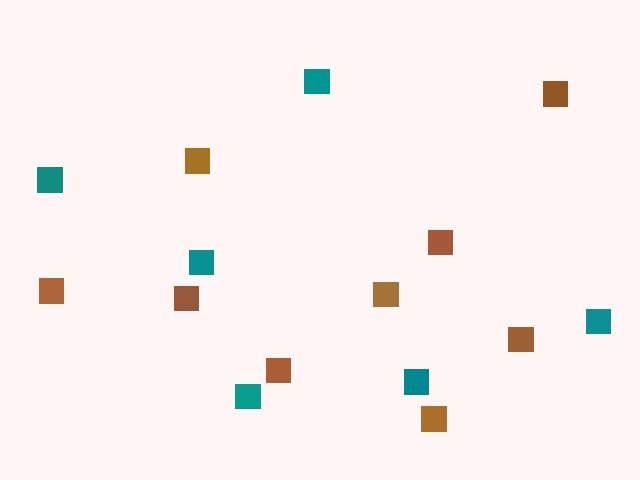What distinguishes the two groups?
There are 2 groups: one group of teal squares (6) and one group of brown squares (9).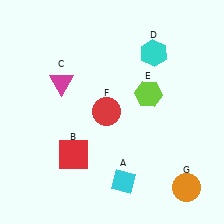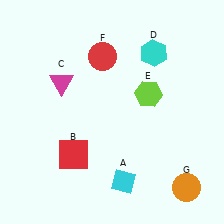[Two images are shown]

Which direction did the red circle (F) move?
The red circle (F) moved up.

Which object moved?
The red circle (F) moved up.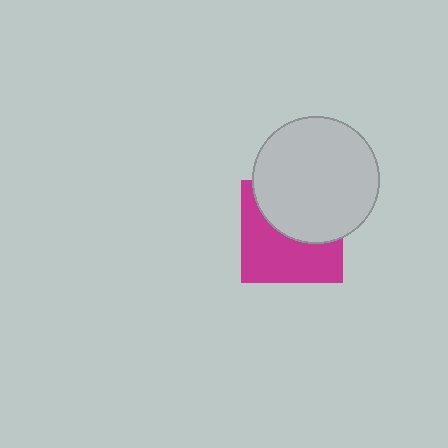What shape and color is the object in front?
The object in front is a light gray circle.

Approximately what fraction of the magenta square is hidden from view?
Roughly 47% of the magenta square is hidden behind the light gray circle.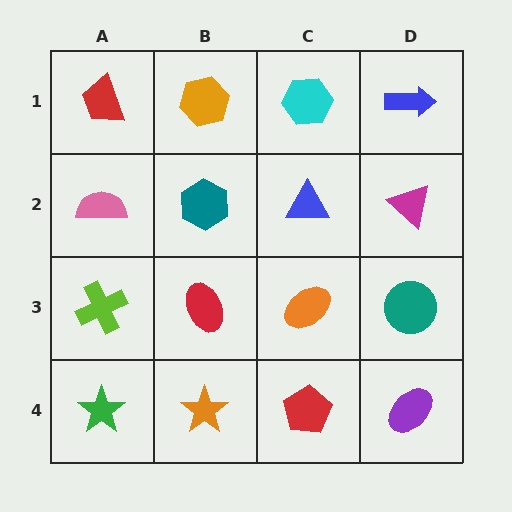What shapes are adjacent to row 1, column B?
A teal hexagon (row 2, column B), a red trapezoid (row 1, column A), a cyan hexagon (row 1, column C).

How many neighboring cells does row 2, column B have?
4.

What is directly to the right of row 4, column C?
A purple ellipse.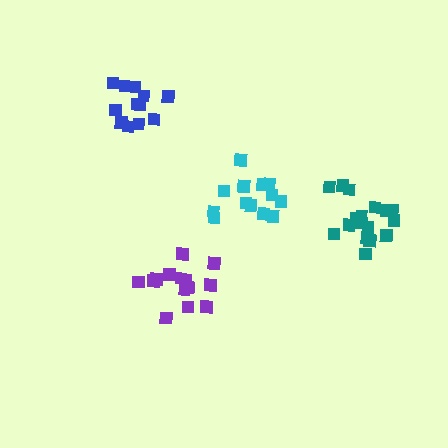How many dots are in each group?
Group 1: 12 dots, Group 2: 15 dots, Group 3: 13 dots, Group 4: 17 dots (57 total).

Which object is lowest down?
The purple cluster is bottommost.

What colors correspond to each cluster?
The clusters are colored: blue, purple, cyan, teal.